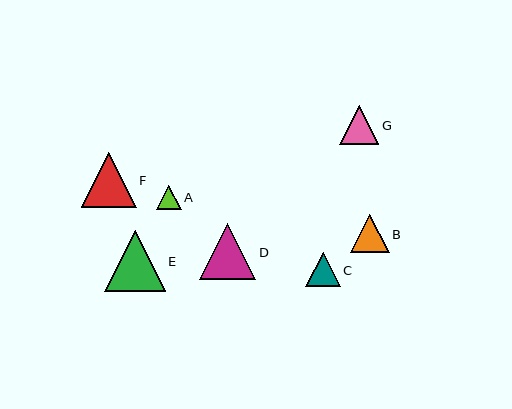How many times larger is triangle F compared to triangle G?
Triangle F is approximately 1.4 times the size of triangle G.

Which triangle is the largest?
Triangle E is the largest with a size of approximately 61 pixels.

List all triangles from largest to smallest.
From largest to smallest: E, D, F, G, B, C, A.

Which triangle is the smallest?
Triangle A is the smallest with a size of approximately 24 pixels.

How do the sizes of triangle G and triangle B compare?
Triangle G and triangle B are approximately the same size.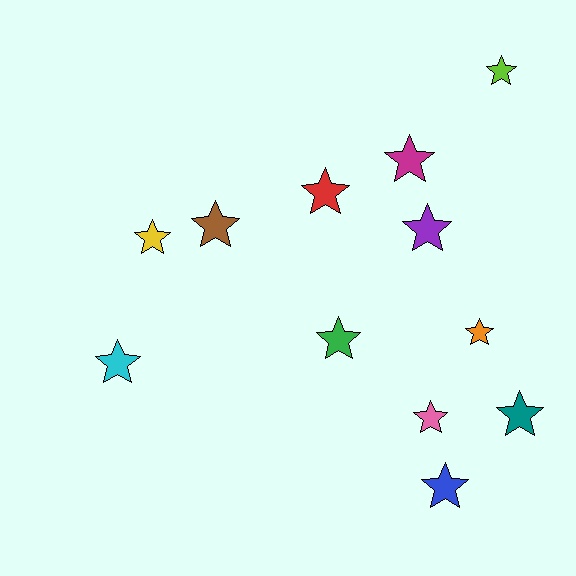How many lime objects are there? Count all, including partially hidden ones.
There is 1 lime object.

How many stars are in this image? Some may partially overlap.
There are 12 stars.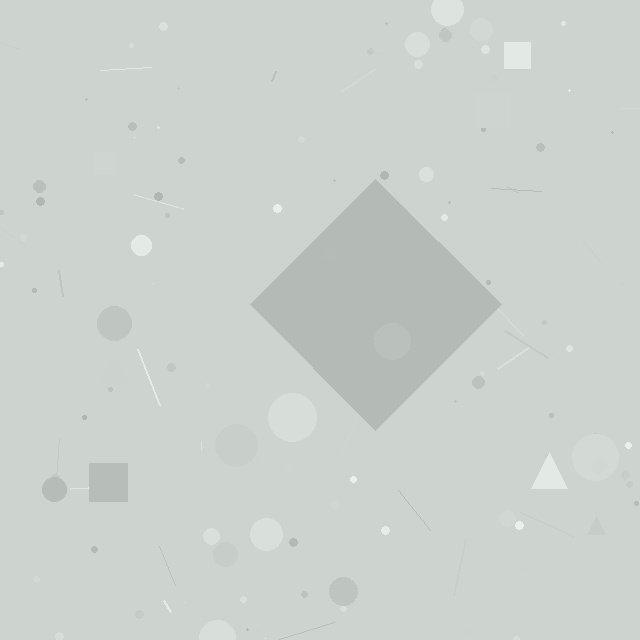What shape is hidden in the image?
A diamond is hidden in the image.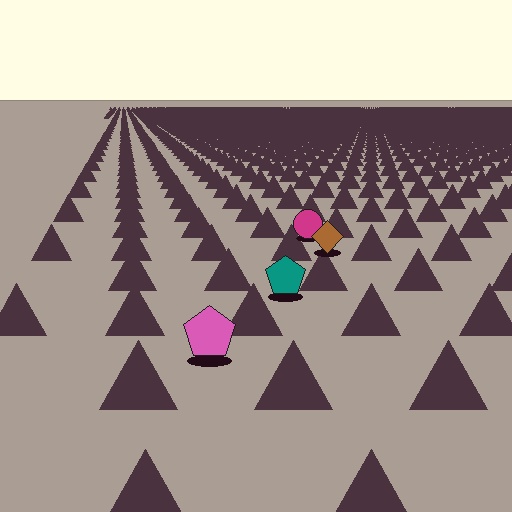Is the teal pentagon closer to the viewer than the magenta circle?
Yes. The teal pentagon is closer — you can tell from the texture gradient: the ground texture is coarser near it.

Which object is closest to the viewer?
The pink pentagon is closest. The texture marks near it are larger and more spread out.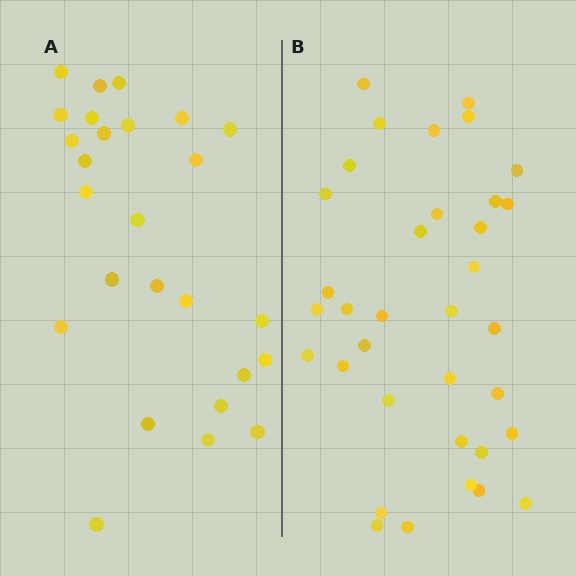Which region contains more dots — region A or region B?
Region B (the right region) has more dots.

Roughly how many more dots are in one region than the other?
Region B has roughly 8 or so more dots than region A.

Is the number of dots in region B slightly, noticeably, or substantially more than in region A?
Region B has noticeably more, but not dramatically so. The ratio is roughly 1.3 to 1.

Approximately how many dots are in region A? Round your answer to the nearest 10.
About 30 dots. (The exact count is 26, which rounds to 30.)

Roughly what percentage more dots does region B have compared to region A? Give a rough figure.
About 35% more.